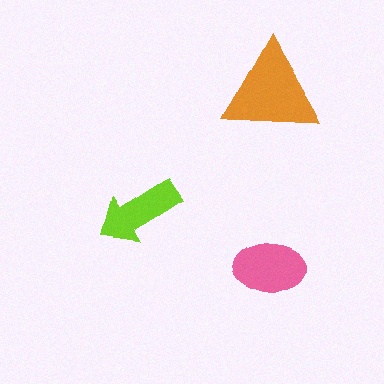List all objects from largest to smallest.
The orange triangle, the pink ellipse, the lime arrow.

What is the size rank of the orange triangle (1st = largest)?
1st.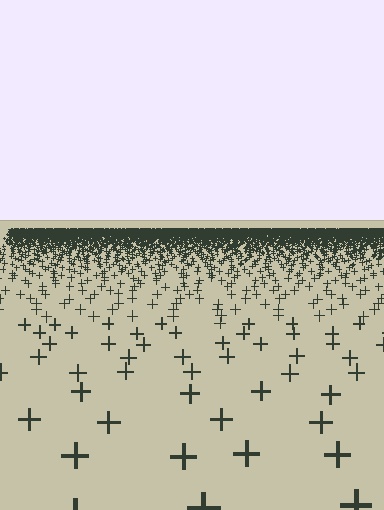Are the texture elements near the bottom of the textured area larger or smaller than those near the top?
Larger. Near the bottom, elements are closer to the viewer and appear at a bigger on-screen size.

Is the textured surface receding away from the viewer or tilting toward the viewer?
The surface is receding away from the viewer. Texture elements get smaller and denser toward the top.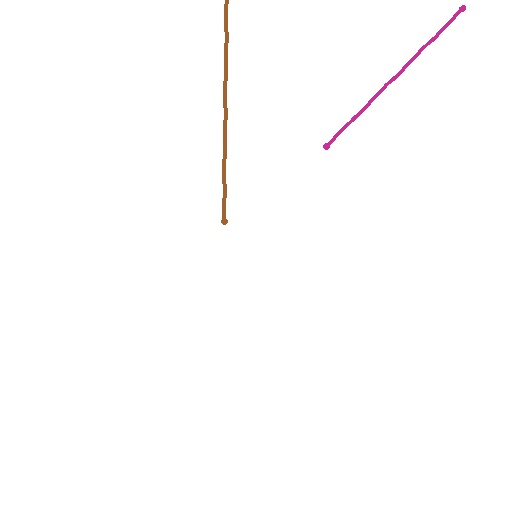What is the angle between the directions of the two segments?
Approximately 44 degrees.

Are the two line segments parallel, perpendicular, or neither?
Neither parallel nor perpendicular — they differ by about 44°.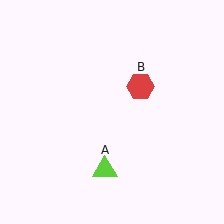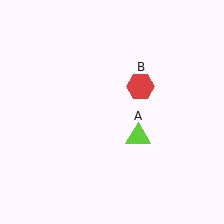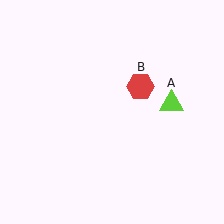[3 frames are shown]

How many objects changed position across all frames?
1 object changed position: lime triangle (object A).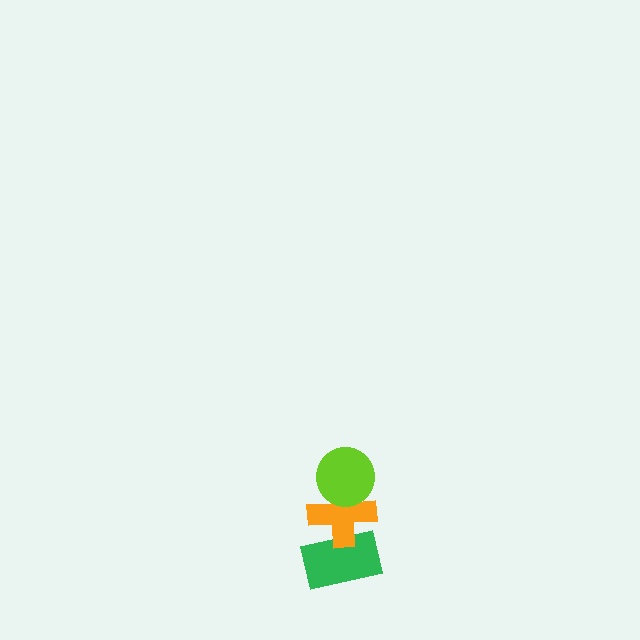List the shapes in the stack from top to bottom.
From top to bottom: the lime circle, the orange cross, the green rectangle.